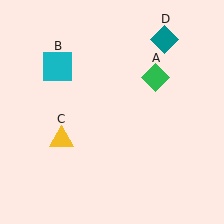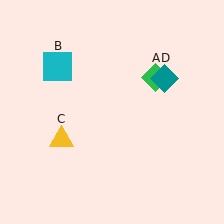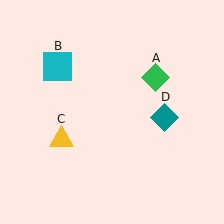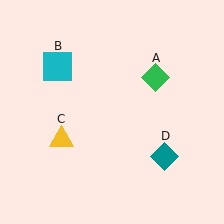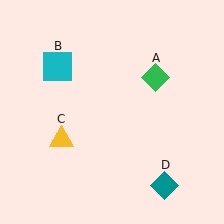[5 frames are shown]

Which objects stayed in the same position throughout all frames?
Green diamond (object A) and cyan square (object B) and yellow triangle (object C) remained stationary.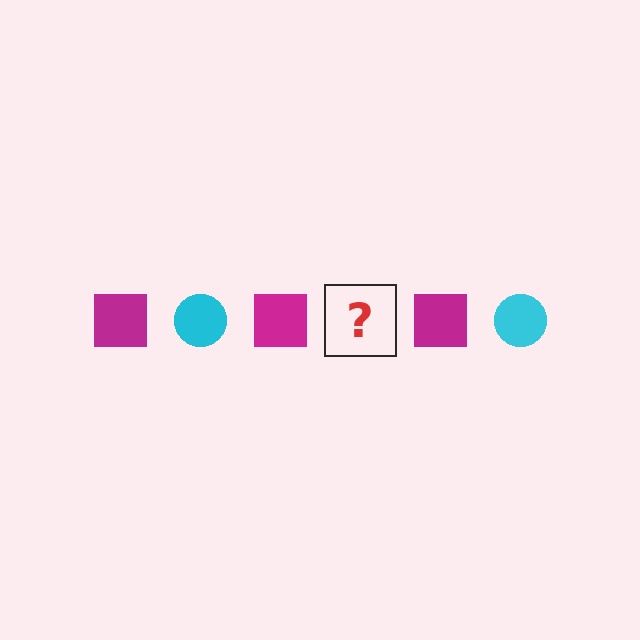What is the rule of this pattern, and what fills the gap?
The rule is that the pattern alternates between magenta square and cyan circle. The gap should be filled with a cyan circle.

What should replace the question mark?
The question mark should be replaced with a cyan circle.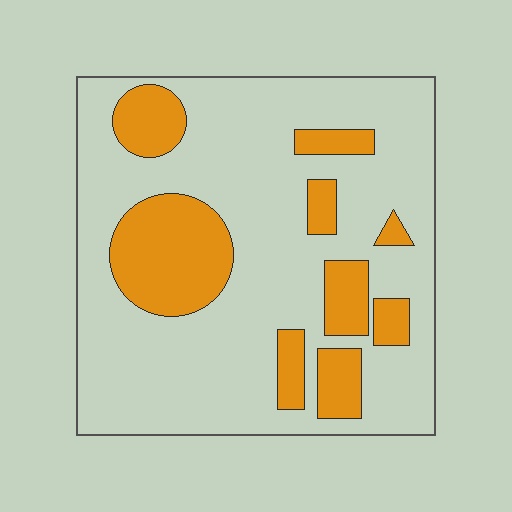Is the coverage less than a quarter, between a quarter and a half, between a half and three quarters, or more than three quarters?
Less than a quarter.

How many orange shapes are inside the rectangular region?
9.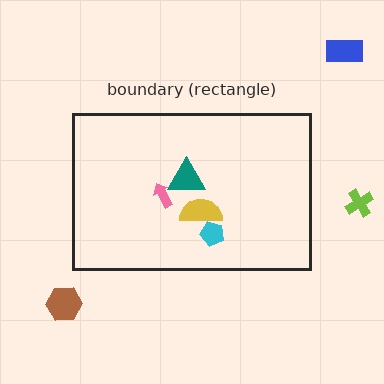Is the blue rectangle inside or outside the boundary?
Outside.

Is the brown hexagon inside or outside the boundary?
Outside.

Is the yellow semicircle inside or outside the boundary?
Inside.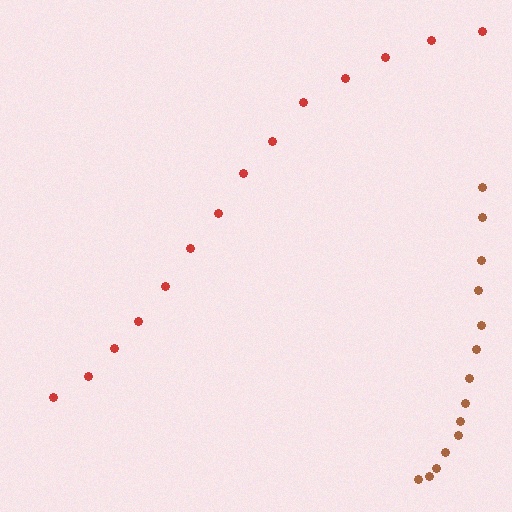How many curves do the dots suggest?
There are 2 distinct paths.